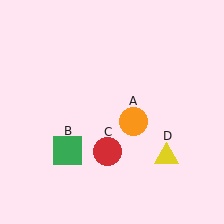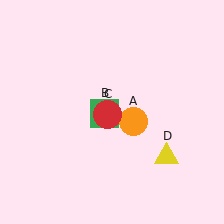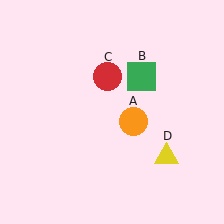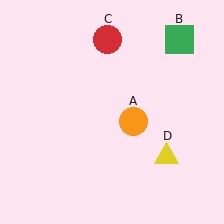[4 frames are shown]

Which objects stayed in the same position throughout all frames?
Orange circle (object A) and yellow triangle (object D) remained stationary.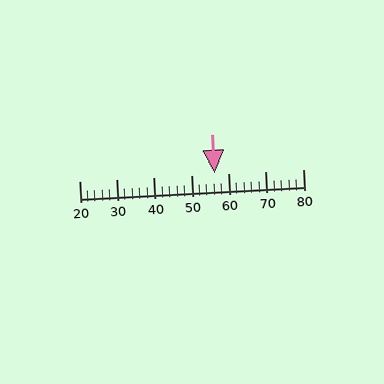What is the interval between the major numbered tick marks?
The major tick marks are spaced 10 units apart.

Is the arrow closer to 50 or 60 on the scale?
The arrow is closer to 60.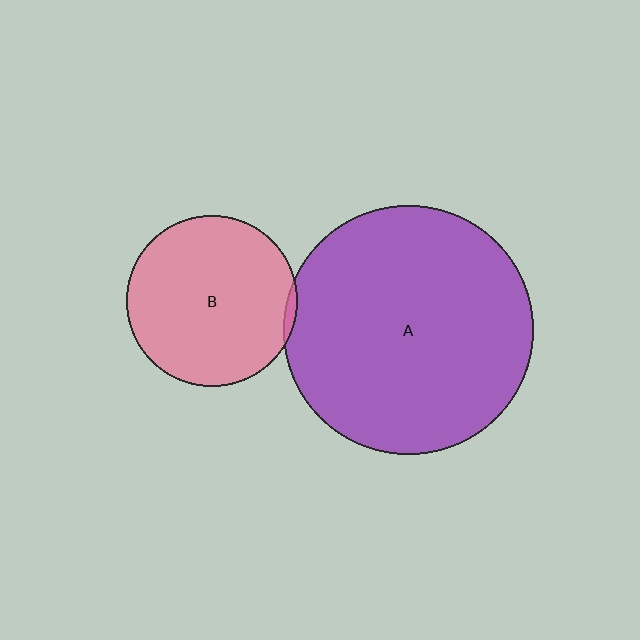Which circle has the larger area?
Circle A (purple).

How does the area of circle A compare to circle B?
Approximately 2.1 times.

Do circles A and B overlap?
Yes.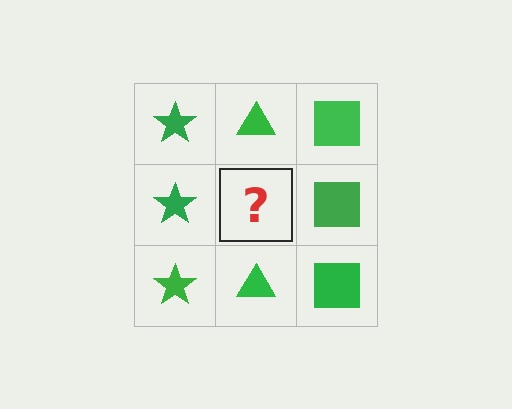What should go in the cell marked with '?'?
The missing cell should contain a green triangle.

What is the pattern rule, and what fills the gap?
The rule is that each column has a consistent shape. The gap should be filled with a green triangle.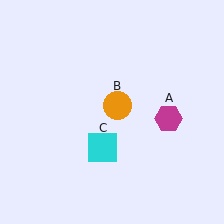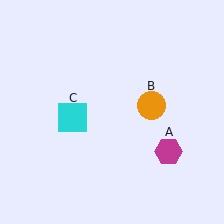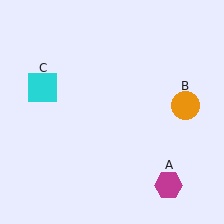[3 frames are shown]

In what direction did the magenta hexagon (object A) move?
The magenta hexagon (object A) moved down.